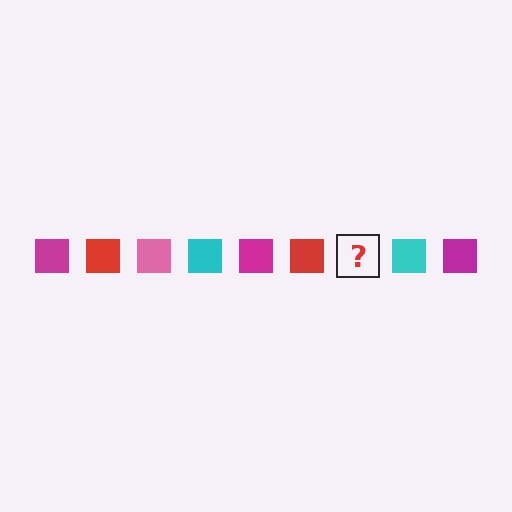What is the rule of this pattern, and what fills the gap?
The rule is that the pattern cycles through magenta, red, pink, cyan squares. The gap should be filled with a pink square.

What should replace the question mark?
The question mark should be replaced with a pink square.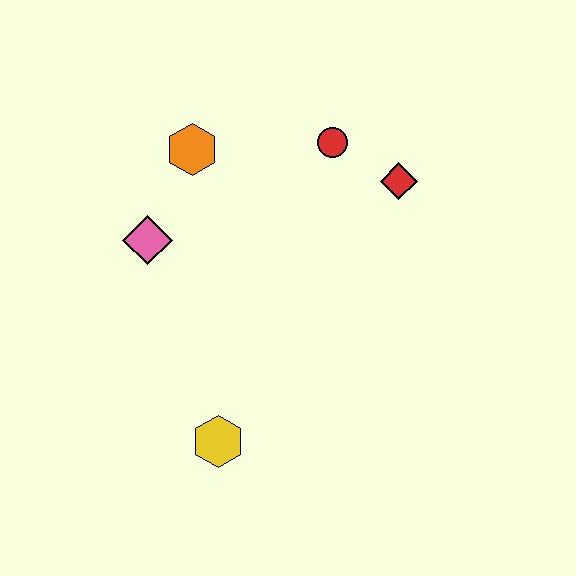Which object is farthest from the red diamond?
The yellow hexagon is farthest from the red diamond.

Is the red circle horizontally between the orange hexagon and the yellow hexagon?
No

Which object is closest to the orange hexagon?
The pink diamond is closest to the orange hexagon.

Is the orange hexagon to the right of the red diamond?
No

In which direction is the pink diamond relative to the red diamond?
The pink diamond is to the left of the red diamond.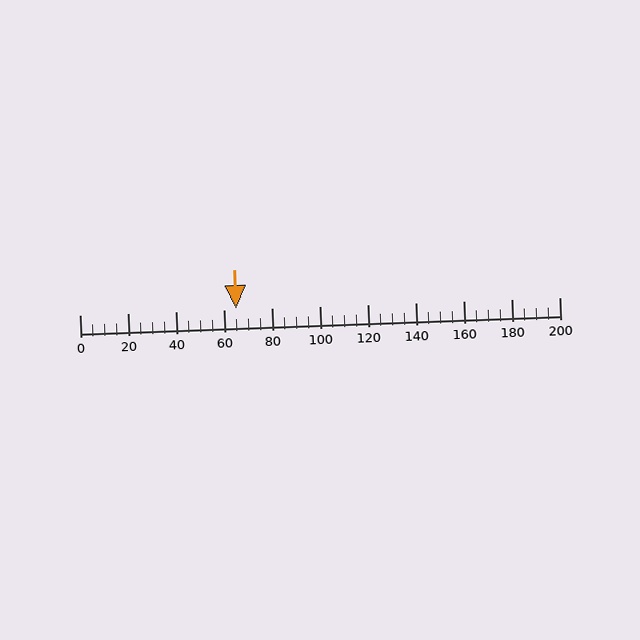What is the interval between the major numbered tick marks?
The major tick marks are spaced 20 units apart.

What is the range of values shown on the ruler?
The ruler shows values from 0 to 200.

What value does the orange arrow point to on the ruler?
The orange arrow points to approximately 65.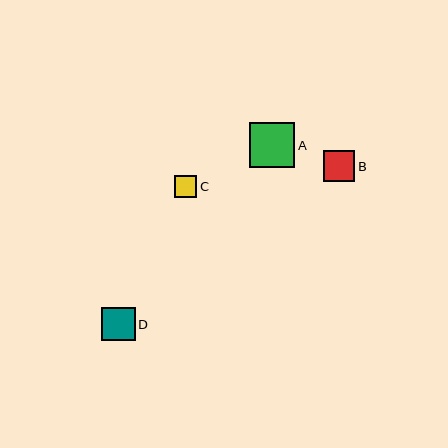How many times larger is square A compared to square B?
Square A is approximately 1.4 times the size of square B.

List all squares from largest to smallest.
From largest to smallest: A, D, B, C.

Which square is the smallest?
Square C is the smallest with a size of approximately 22 pixels.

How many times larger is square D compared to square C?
Square D is approximately 1.5 times the size of square C.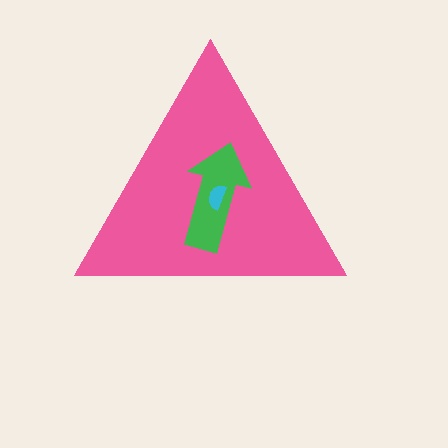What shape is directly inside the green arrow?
The cyan semicircle.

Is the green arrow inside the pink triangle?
Yes.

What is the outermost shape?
The pink triangle.